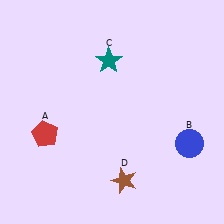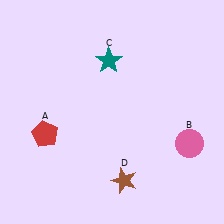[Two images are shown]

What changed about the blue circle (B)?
In Image 1, B is blue. In Image 2, it changed to pink.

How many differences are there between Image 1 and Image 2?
There is 1 difference between the two images.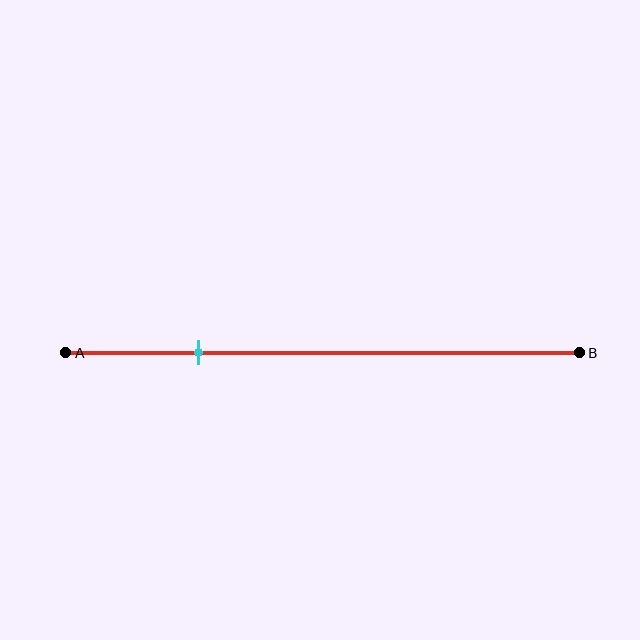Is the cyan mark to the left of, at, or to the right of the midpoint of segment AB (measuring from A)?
The cyan mark is to the left of the midpoint of segment AB.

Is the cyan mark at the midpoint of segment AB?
No, the mark is at about 25% from A, not at the 50% midpoint.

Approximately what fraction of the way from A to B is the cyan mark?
The cyan mark is approximately 25% of the way from A to B.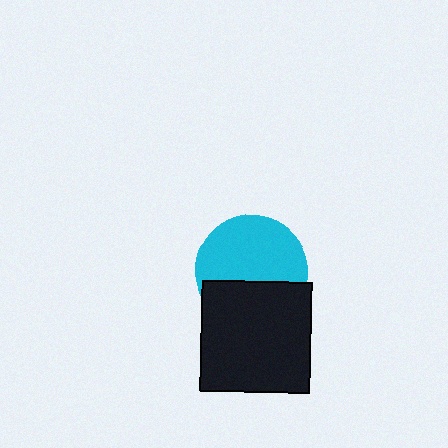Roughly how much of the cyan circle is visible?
About half of it is visible (roughly 61%).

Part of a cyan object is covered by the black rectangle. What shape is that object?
It is a circle.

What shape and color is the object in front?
The object in front is a black rectangle.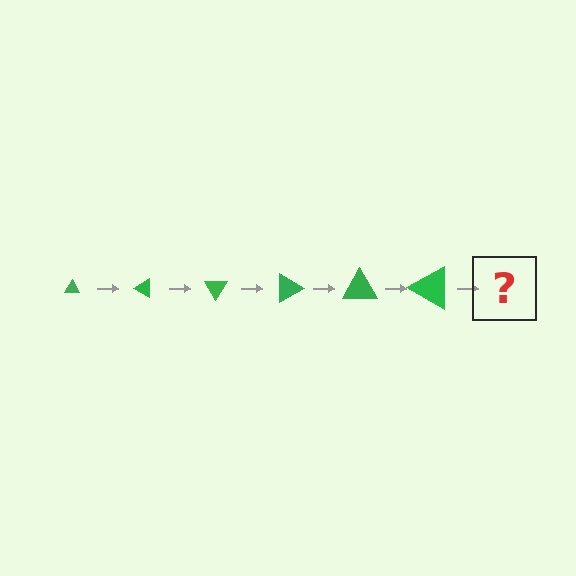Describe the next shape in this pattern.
It should be a triangle, larger than the previous one and rotated 180 degrees from the start.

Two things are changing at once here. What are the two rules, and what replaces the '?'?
The two rules are that the triangle grows larger each step and it rotates 30 degrees each step. The '?' should be a triangle, larger than the previous one and rotated 180 degrees from the start.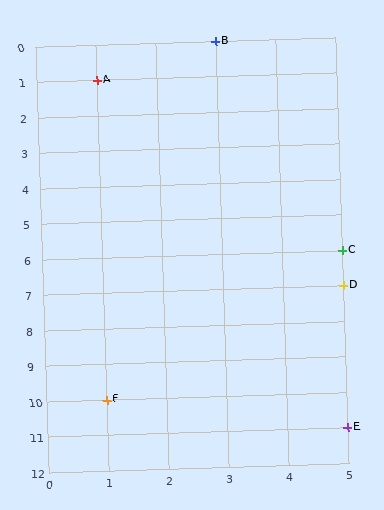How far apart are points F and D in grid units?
Points F and D are 4 columns and 3 rows apart (about 5.0 grid units diagonally).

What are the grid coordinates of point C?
Point C is at grid coordinates (5, 6).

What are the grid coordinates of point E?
Point E is at grid coordinates (5, 11).